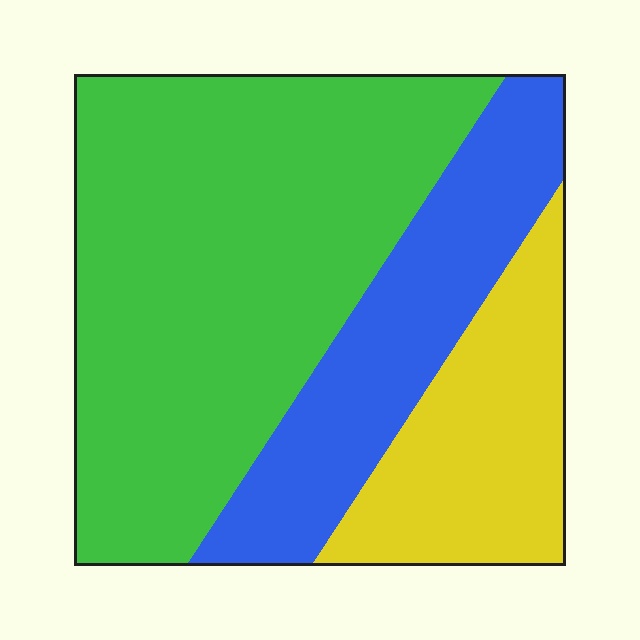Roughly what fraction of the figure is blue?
Blue covers roughly 25% of the figure.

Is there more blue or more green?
Green.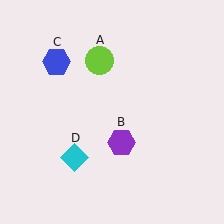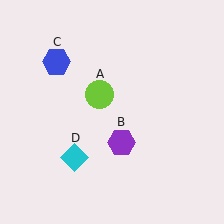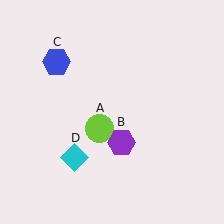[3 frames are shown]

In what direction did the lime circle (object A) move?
The lime circle (object A) moved down.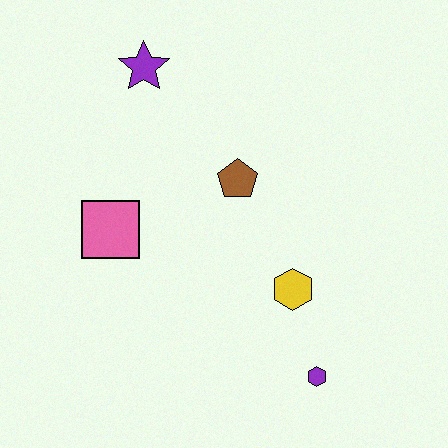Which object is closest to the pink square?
The brown pentagon is closest to the pink square.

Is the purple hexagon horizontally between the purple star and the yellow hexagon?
No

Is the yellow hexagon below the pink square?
Yes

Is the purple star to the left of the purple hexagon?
Yes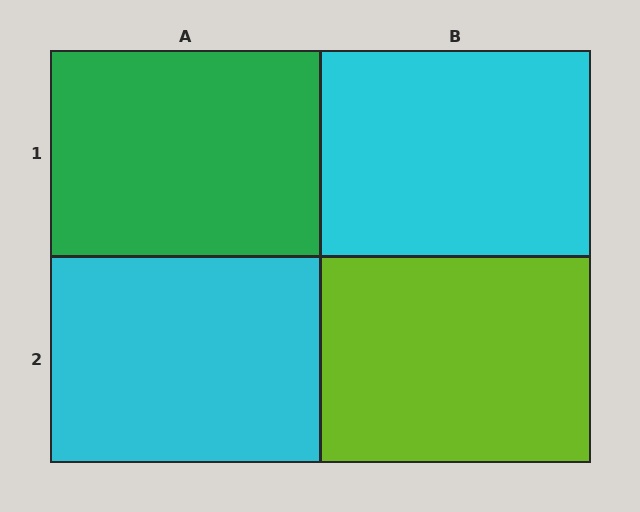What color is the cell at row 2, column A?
Cyan.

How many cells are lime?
1 cell is lime.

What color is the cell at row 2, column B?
Lime.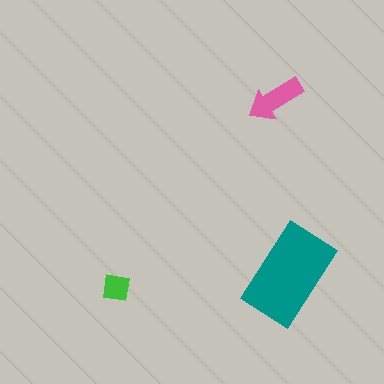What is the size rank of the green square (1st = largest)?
3rd.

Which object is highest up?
The pink arrow is topmost.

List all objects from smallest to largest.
The green square, the pink arrow, the teal rectangle.